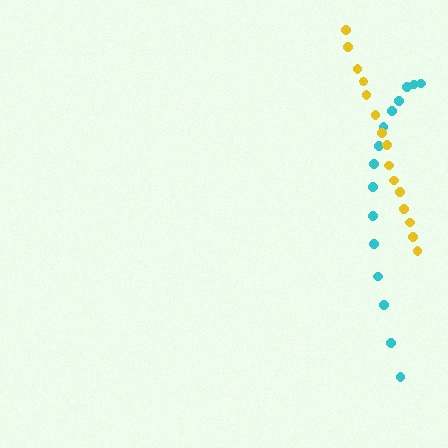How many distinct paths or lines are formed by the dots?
There are 2 distinct paths.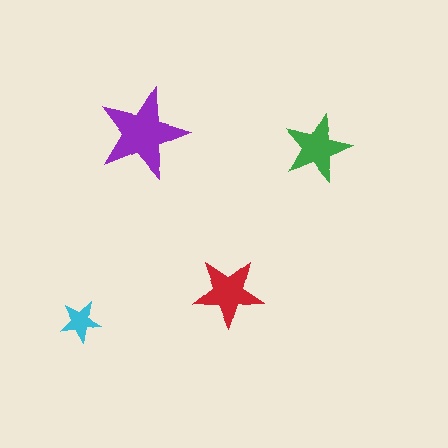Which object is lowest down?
The cyan star is bottommost.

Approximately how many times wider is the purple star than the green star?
About 1.5 times wider.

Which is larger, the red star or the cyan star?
The red one.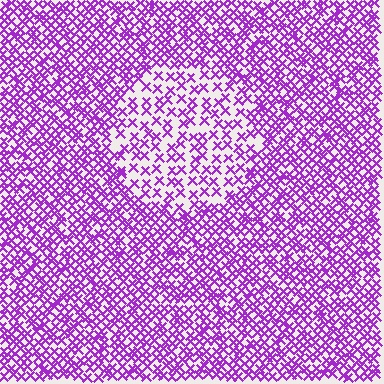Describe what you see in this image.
The image contains small purple elements arranged at two different densities. A circle-shaped region is visible where the elements are less densely packed than the surrounding area.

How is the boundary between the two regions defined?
The boundary is defined by a change in element density (approximately 1.9x ratio). All elements are the same color, size, and shape.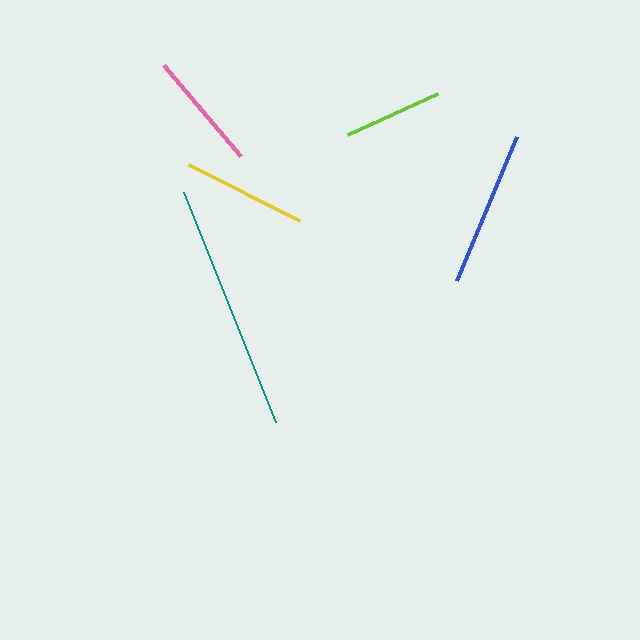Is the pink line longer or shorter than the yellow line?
The yellow line is longer than the pink line.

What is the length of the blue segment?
The blue segment is approximately 156 pixels long.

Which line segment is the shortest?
The lime line is the shortest at approximately 98 pixels.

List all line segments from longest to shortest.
From longest to shortest: teal, blue, yellow, pink, lime.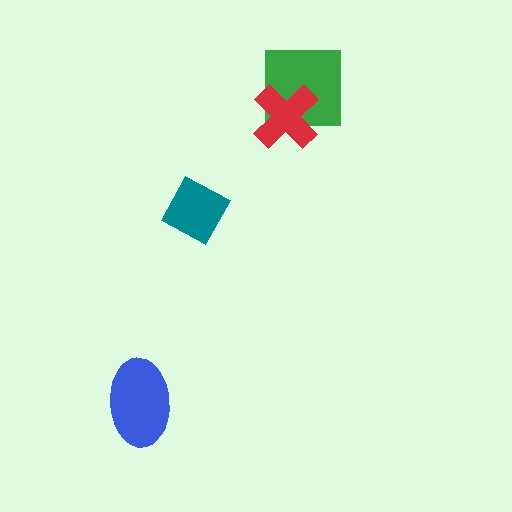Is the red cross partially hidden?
No, no other shape covers it.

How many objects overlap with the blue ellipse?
0 objects overlap with the blue ellipse.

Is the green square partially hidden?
Yes, it is partially covered by another shape.